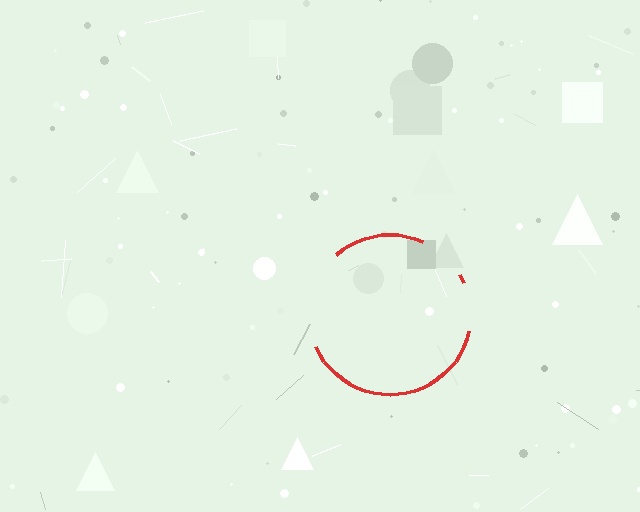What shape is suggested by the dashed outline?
The dashed outline suggests a circle.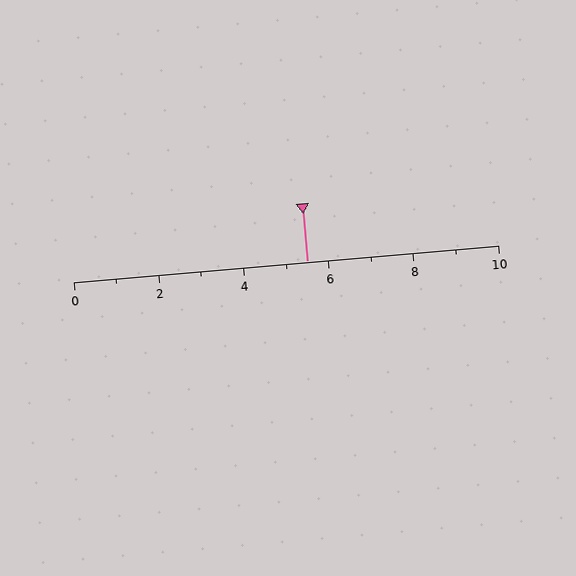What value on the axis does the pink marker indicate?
The marker indicates approximately 5.5.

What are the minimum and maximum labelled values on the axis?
The axis runs from 0 to 10.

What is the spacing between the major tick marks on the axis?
The major ticks are spaced 2 apart.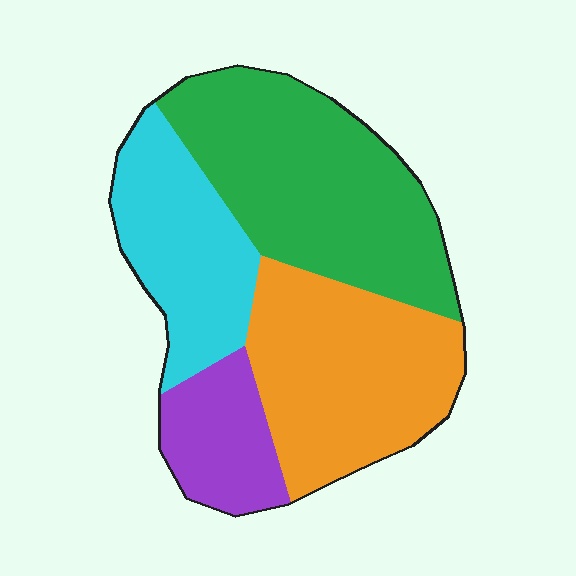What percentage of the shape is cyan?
Cyan takes up about one fifth (1/5) of the shape.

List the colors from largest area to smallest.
From largest to smallest: green, orange, cyan, purple.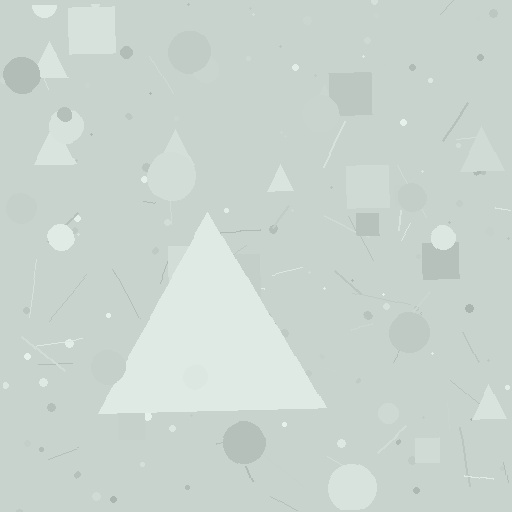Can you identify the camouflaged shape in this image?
The camouflaged shape is a triangle.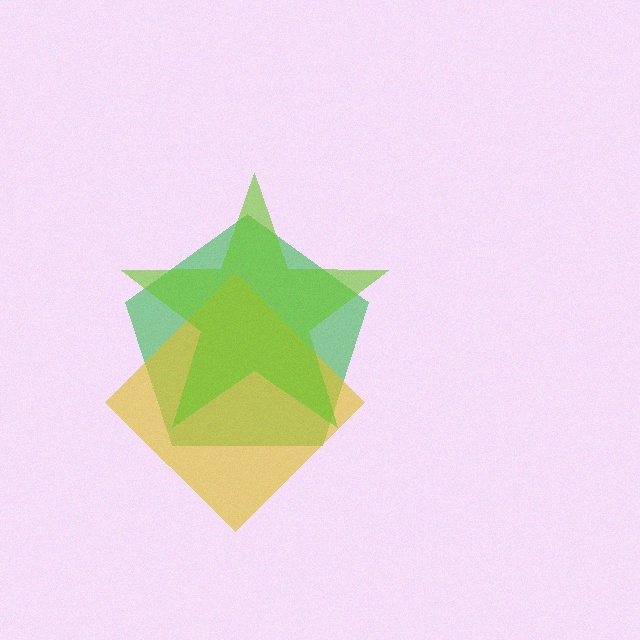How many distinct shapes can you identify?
There are 3 distinct shapes: a green pentagon, a yellow diamond, a lime star.